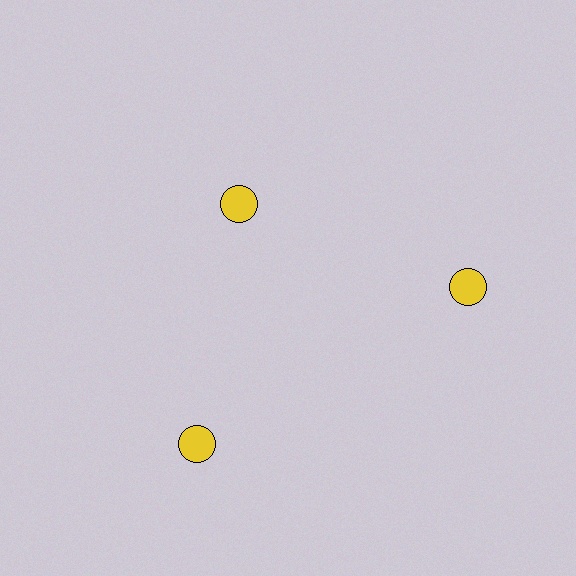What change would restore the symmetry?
The symmetry would be restored by moving it outward, back onto the ring so that all 3 circles sit at equal angles and equal distance from the center.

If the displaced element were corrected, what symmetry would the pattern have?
It would have 3-fold rotational symmetry — the pattern would map onto itself every 120 degrees.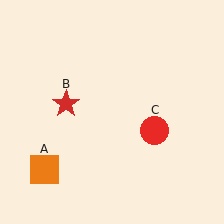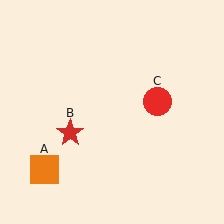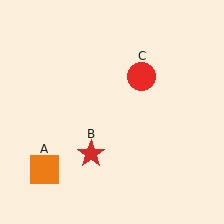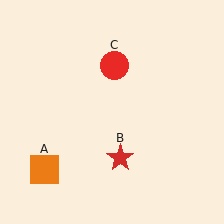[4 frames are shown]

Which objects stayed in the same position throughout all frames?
Orange square (object A) remained stationary.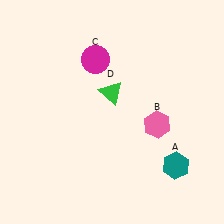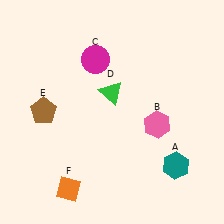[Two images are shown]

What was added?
A brown pentagon (E), an orange diamond (F) were added in Image 2.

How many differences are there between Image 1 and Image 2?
There are 2 differences between the two images.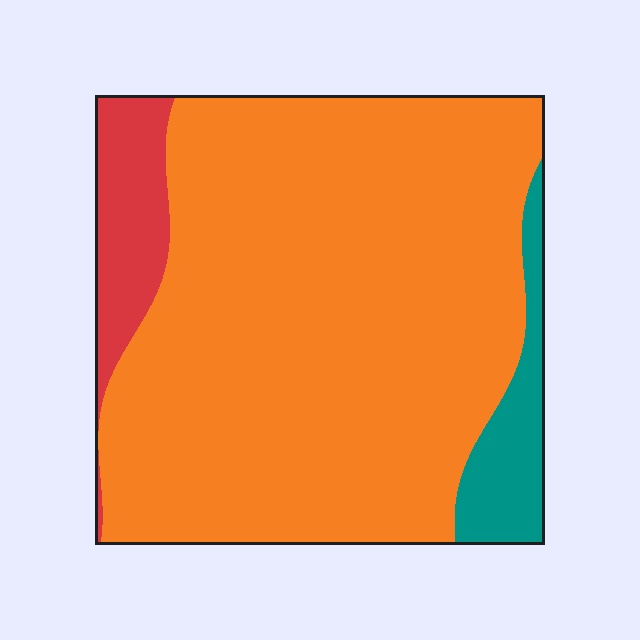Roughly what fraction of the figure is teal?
Teal covers about 10% of the figure.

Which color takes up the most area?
Orange, at roughly 85%.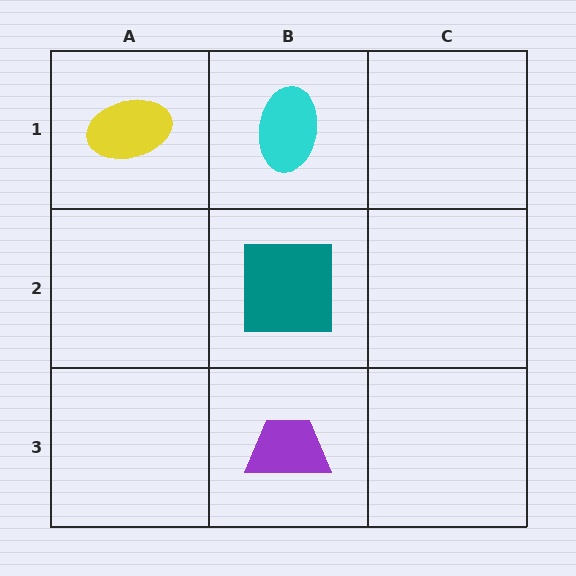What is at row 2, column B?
A teal square.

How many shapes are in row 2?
1 shape.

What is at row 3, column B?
A purple trapezoid.